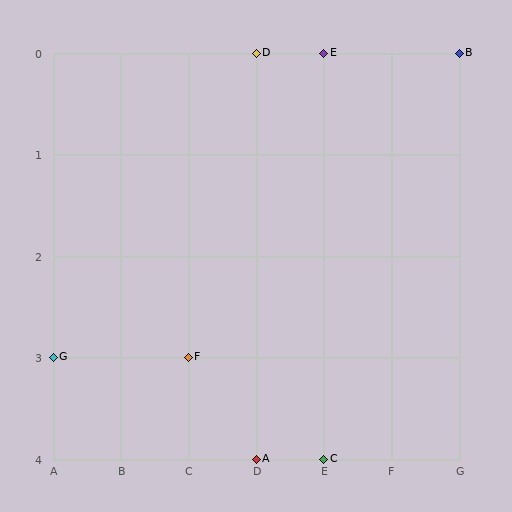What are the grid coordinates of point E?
Point E is at grid coordinates (E, 0).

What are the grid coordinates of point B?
Point B is at grid coordinates (G, 0).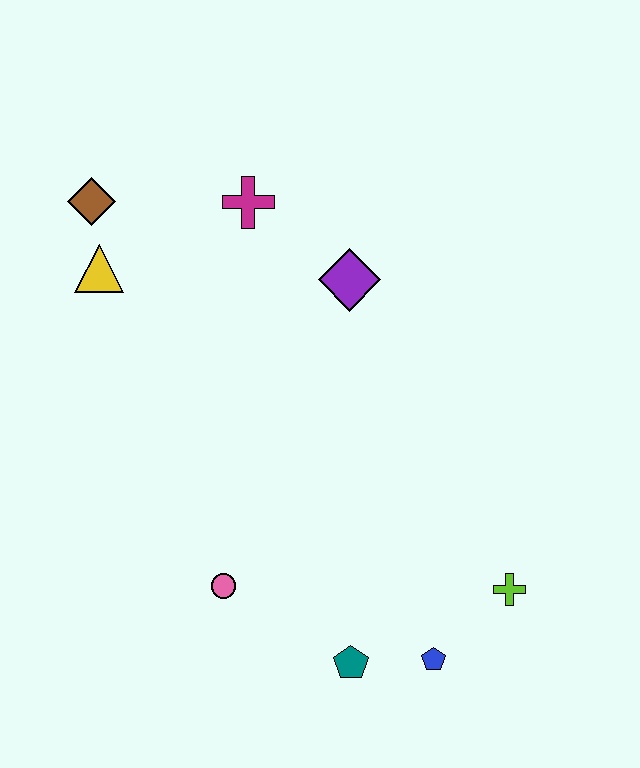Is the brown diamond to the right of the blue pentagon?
No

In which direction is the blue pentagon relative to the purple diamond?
The blue pentagon is below the purple diamond.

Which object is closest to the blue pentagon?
The teal pentagon is closest to the blue pentagon.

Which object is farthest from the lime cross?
The brown diamond is farthest from the lime cross.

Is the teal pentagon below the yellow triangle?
Yes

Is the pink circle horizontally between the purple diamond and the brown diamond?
Yes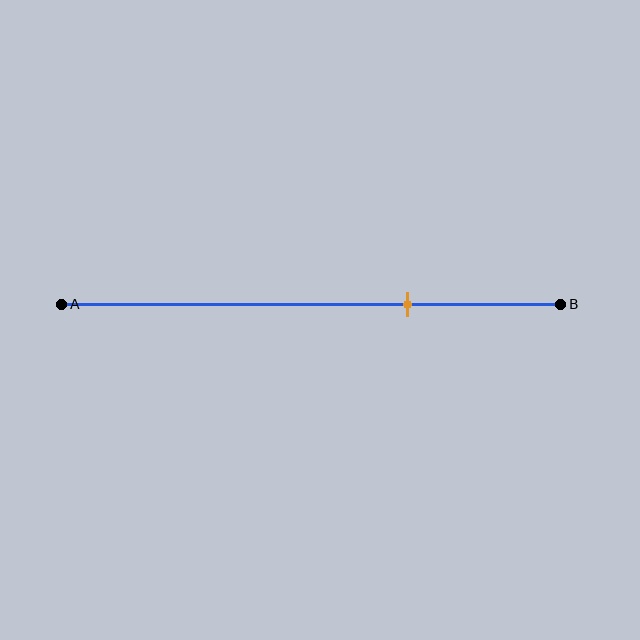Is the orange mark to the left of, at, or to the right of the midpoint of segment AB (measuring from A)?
The orange mark is to the right of the midpoint of segment AB.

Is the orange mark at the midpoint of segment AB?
No, the mark is at about 70% from A, not at the 50% midpoint.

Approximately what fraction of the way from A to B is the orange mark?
The orange mark is approximately 70% of the way from A to B.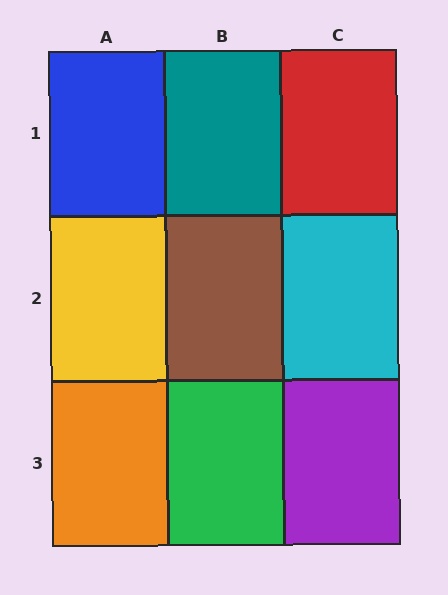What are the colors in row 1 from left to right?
Blue, teal, red.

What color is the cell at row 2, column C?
Cyan.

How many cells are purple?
1 cell is purple.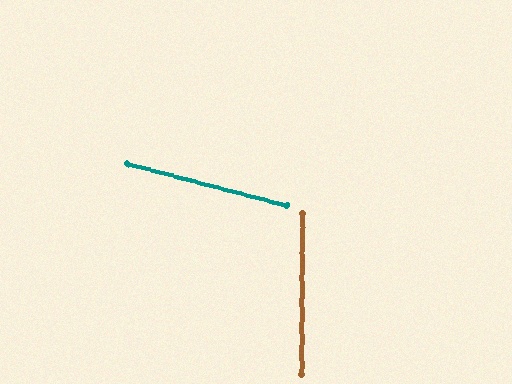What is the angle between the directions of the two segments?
Approximately 75 degrees.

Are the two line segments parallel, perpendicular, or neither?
Neither parallel nor perpendicular — they differ by about 75°.